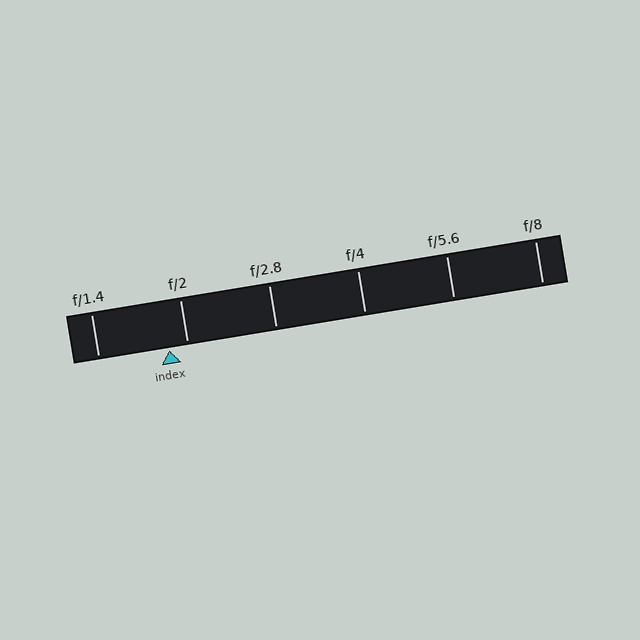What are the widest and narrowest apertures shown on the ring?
The widest aperture shown is f/1.4 and the narrowest is f/8.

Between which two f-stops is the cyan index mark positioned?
The index mark is between f/1.4 and f/2.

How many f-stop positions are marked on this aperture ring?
There are 6 f-stop positions marked.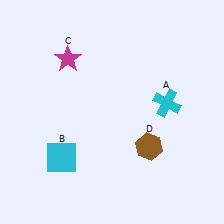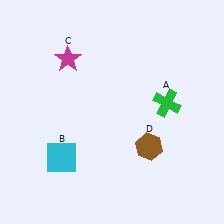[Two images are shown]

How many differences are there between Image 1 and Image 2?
There is 1 difference between the two images.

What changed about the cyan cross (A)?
In Image 1, A is cyan. In Image 2, it changed to green.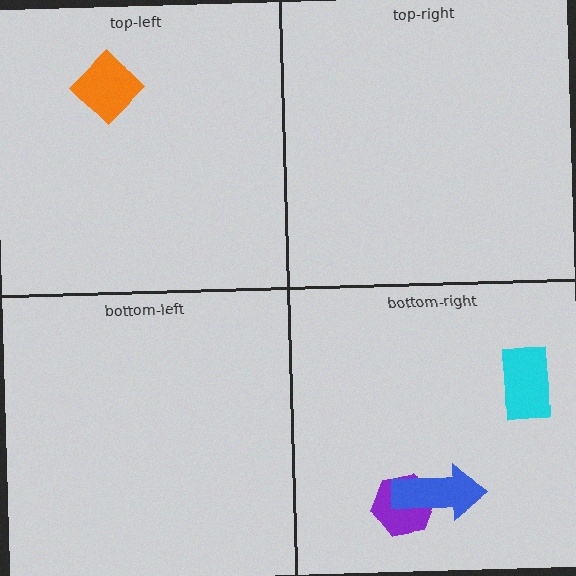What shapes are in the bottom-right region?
The purple hexagon, the cyan rectangle, the blue arrow.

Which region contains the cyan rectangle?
The bottom-right region.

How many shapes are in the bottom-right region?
3.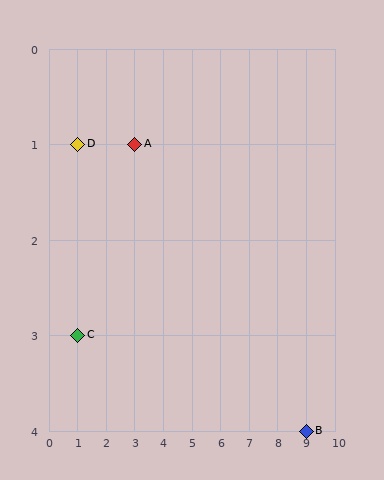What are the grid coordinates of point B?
Point B is at grid coordinates (9, 4).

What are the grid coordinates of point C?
Point C is at grid coordinates (1, 3).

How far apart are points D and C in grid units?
Points D and C are 2 rows apart.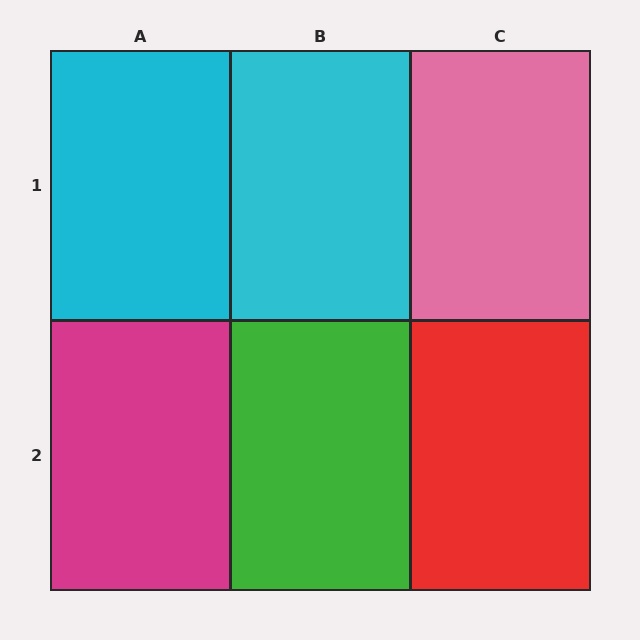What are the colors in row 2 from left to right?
Magenta, green, red.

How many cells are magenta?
1 cell is magenta.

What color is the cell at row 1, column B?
Cyan.